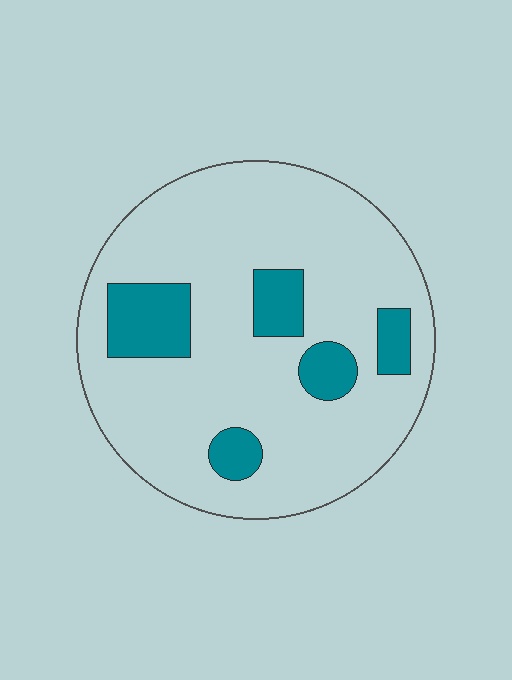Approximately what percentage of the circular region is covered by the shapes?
Approximately 15%.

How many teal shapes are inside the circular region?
5.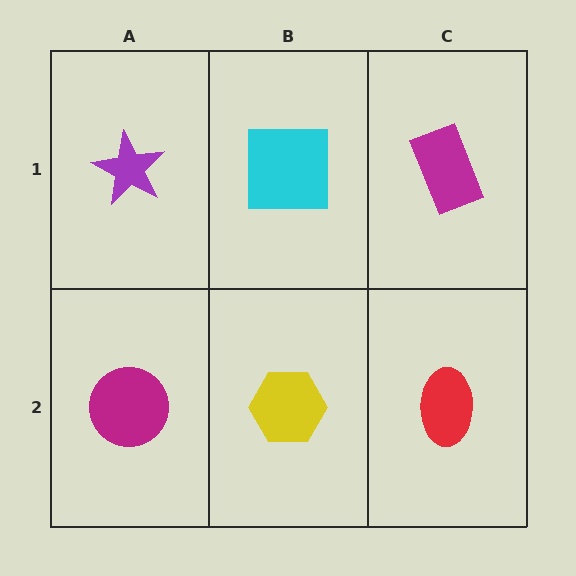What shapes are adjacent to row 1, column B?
A yellow hexagon (row 2, column B), a purple star (row 1, column A), a magenta rectangle (row 1, column C).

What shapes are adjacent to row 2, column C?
A magenta rectangle (row 1, column C), a yellow hexagon (row 2, column B).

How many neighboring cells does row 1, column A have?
2.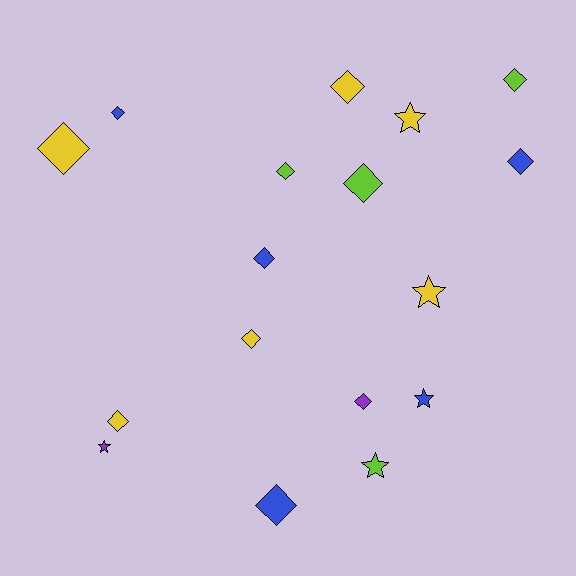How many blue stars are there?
There is 1 blue star.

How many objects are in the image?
There are 17 objects.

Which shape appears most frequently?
Diamond, with 12 objects.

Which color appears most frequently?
Yellow, with 6 objects.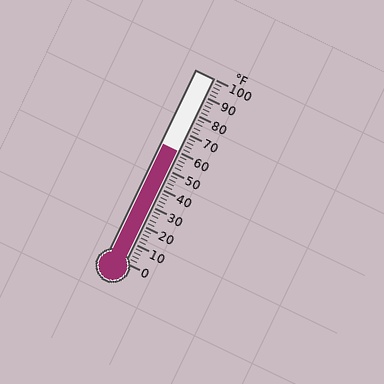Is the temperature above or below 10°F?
The temperature is above 10°F.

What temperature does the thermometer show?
The thermometer shows approximately 60°F.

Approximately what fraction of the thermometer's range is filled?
The thermometer is filled to approximately 60% of its range.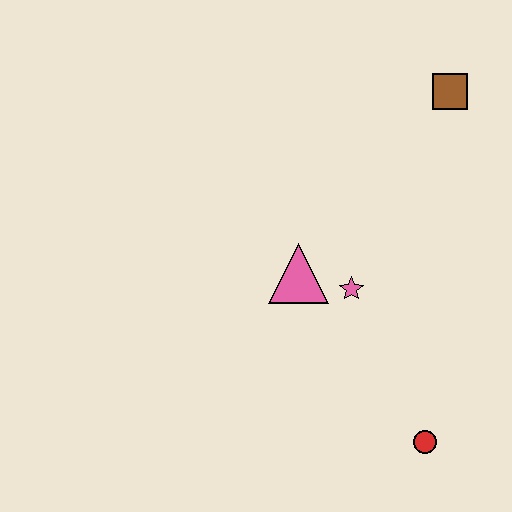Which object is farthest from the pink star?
The brown square is farthest from the pink star.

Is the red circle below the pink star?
Yes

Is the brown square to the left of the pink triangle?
No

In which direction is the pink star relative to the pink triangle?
The pink star is to the right of the pink triangle.